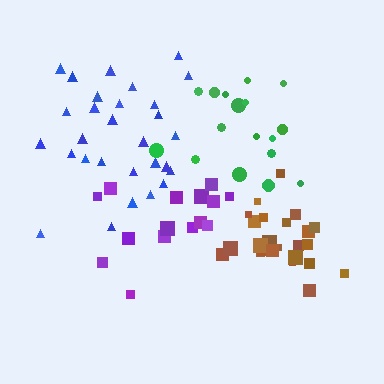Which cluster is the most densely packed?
Brown.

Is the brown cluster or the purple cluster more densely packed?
Brown.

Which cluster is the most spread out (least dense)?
Green.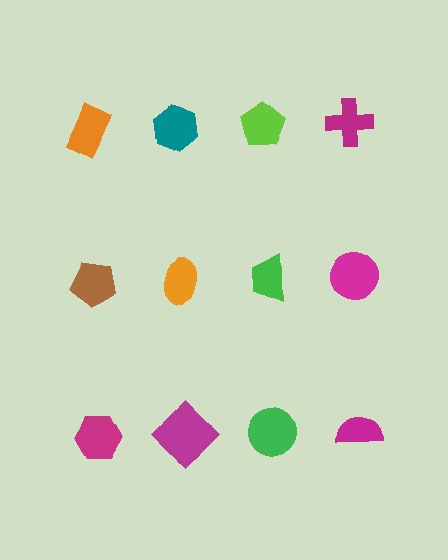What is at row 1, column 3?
A lime pentagon.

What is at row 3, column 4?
A magenta semicircle.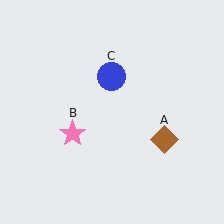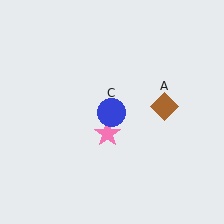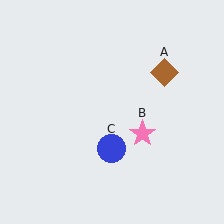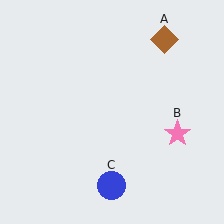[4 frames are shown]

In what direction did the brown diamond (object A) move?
The brown diamond (object A) moved up.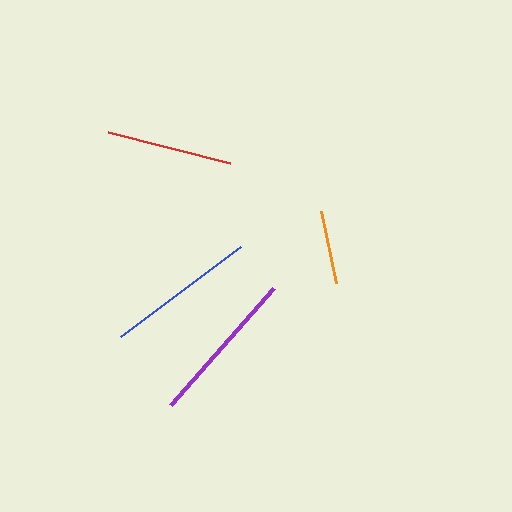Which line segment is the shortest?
The orange line is the shortest at approximately 74 pixels.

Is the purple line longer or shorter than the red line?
The purple line is longer than the red line.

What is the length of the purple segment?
The purple segment is approximately 156 pixels long.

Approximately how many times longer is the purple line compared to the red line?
The purple line is approximately 1.2 times the length of the red line.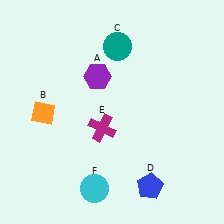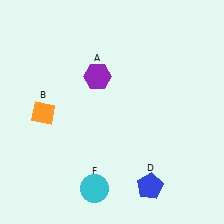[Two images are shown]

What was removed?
The teal circle (C), the magenta cross (E) were removed in Image 2.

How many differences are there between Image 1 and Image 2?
There are 2 differences between the two images.